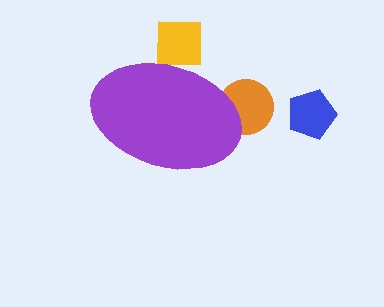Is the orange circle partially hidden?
Yes, the orange circle is partially hidden behind the purple ellipse.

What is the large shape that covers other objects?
A purple ellipse.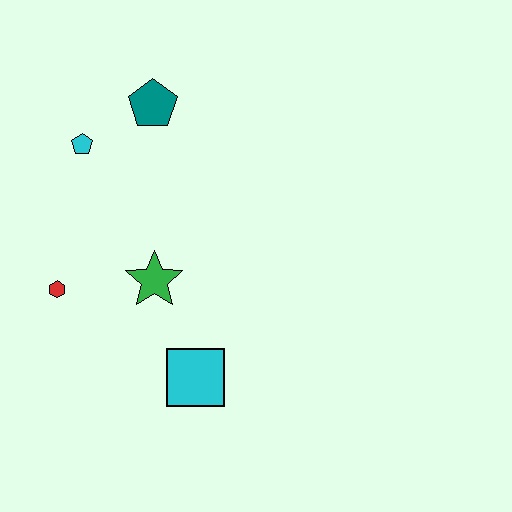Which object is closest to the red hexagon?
The green star is closest to the red hexagon.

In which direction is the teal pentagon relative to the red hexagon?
The teal pentagon is above the red hexagon.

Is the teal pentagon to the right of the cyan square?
No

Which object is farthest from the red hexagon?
The teal pentagon is farthest from the red hexagon.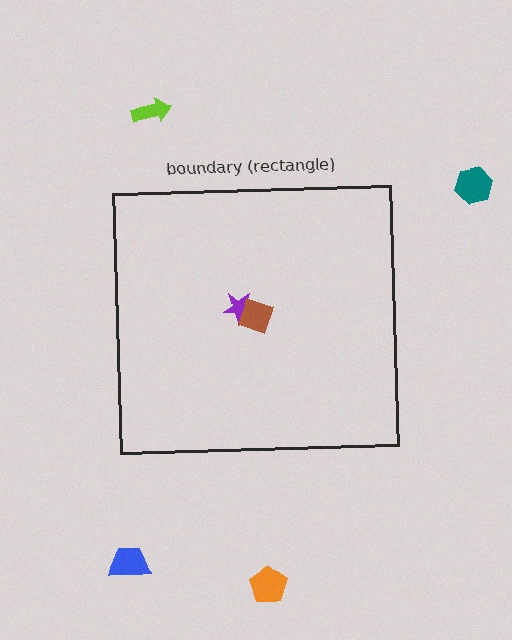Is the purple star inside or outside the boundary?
Inside.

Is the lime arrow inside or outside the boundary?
Outside.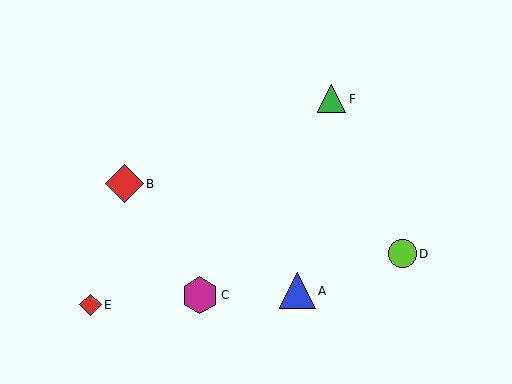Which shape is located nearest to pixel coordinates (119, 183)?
The red diamond (labeled B) at (124, 184) is nearest to that location.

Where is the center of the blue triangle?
The center of the blue triangle is at (298, 291).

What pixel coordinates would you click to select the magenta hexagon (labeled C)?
Click at (200, 295) to select the magenta hexagon C.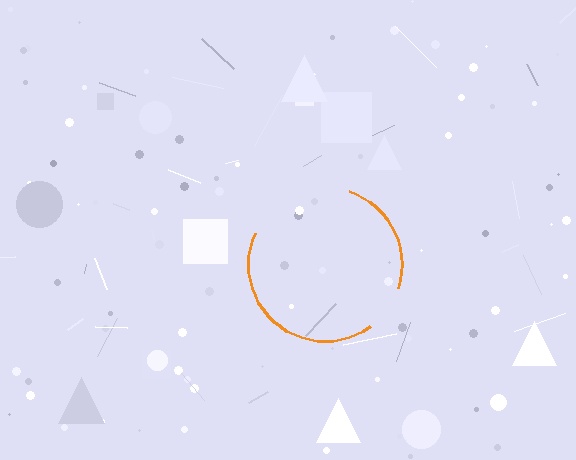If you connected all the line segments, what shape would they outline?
They would outline a circle.